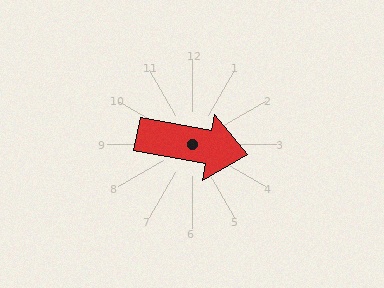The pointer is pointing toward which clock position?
Roughly 3 o'clock.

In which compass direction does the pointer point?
East.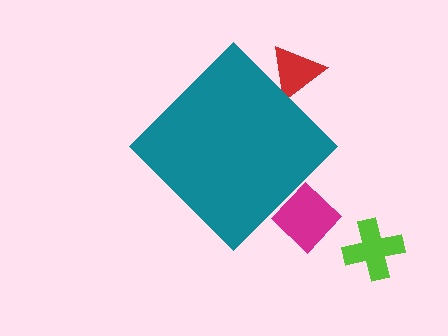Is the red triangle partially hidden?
Yes, the red triangle is partially hidden behind the teal diamond.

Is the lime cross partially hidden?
No, the lime cross is fully visible.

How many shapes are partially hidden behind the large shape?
2 shapes are partially hidden.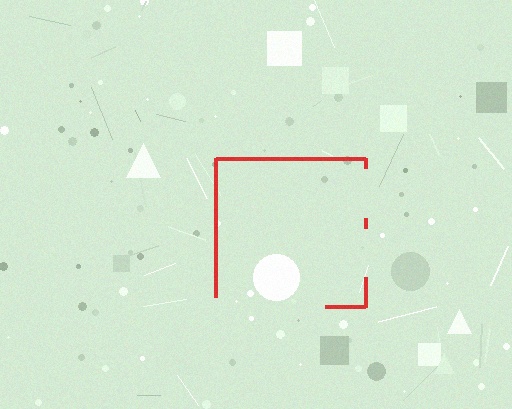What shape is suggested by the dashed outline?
The dashed outline suggests a square.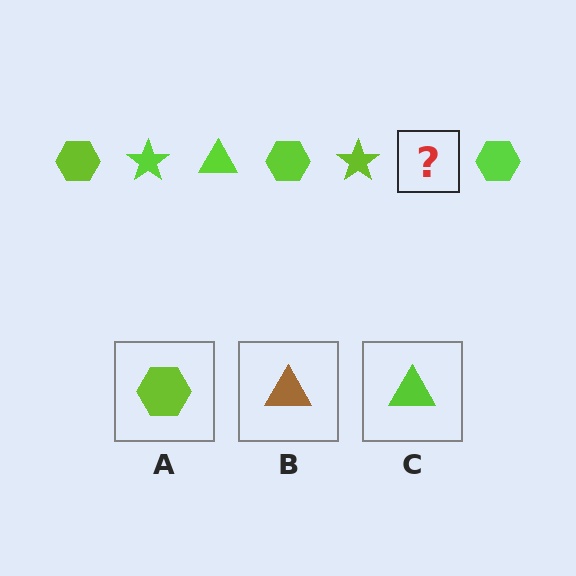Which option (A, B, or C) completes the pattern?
C.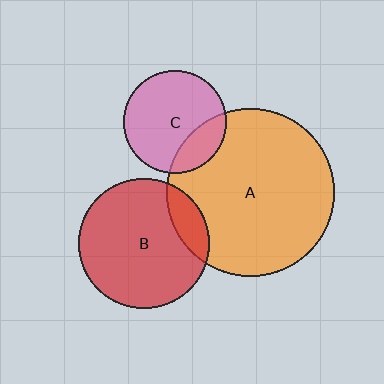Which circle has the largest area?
Circle A (orange).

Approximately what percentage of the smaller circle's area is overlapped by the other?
Approximately 25%.